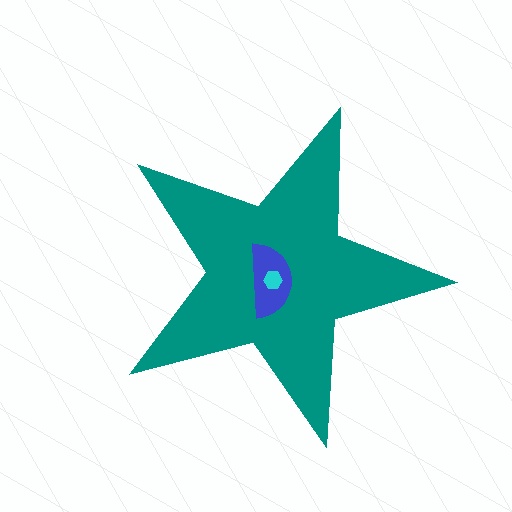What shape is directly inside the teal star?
The blue semicircle.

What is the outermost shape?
The teal star.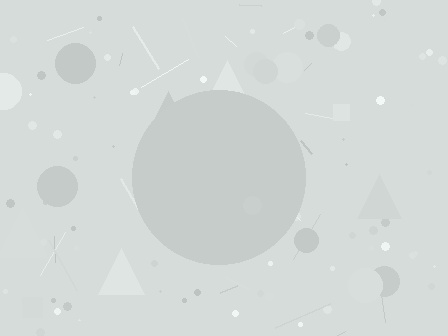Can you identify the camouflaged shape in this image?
The camouflaged shape is a circle.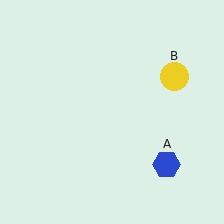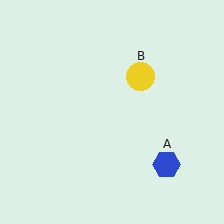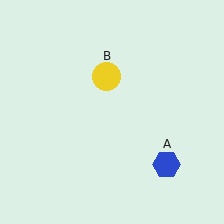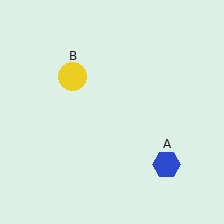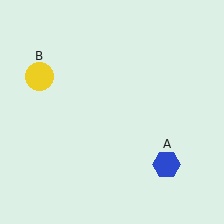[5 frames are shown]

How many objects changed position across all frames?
1 object changed position: yellow circle (object B).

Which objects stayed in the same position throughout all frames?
Blue hexagon (object A) remained stationary.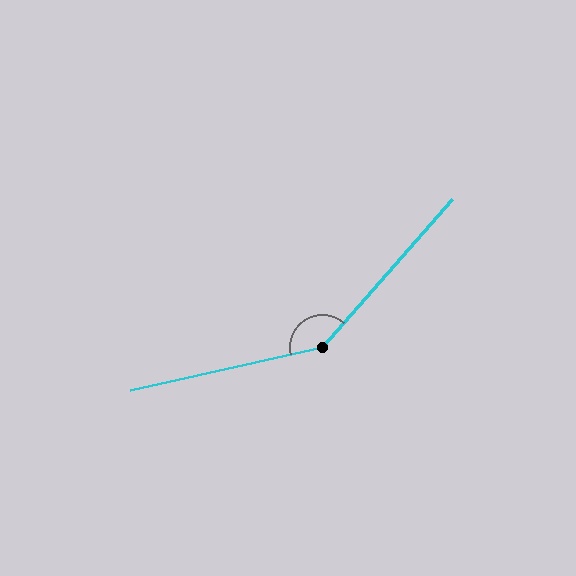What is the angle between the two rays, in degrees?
Approximately 144 degrees.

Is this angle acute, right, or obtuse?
It is obtuse.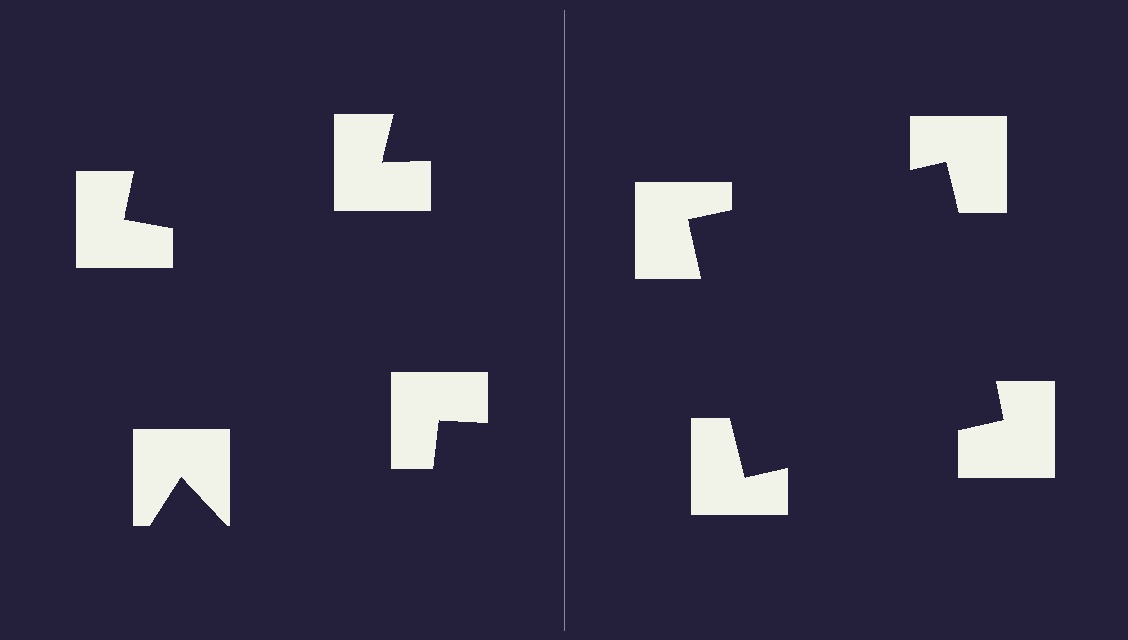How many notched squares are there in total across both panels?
8 — 4 on each side.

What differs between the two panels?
The notched squares are positioned identically on both sides; only the wedge orientations differ. On the right they align to a square; on the left they are misaligned.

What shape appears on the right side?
An illusory square.